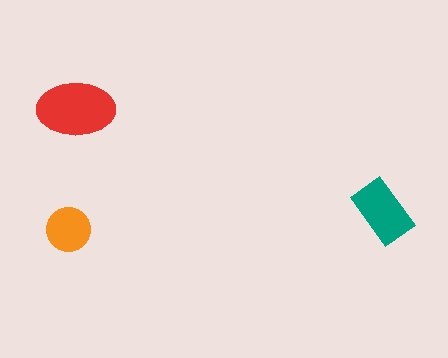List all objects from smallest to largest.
The orange circle, the teal rectangle, the red ellipse.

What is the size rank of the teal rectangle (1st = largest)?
2nd.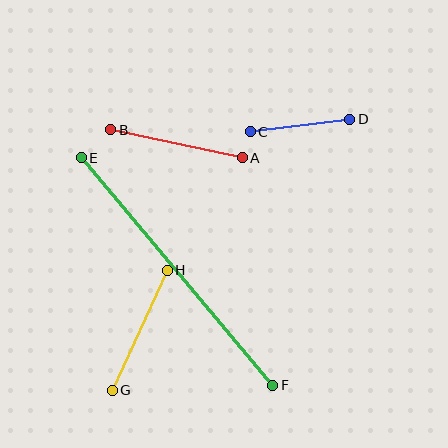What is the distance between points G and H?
The distance is approximately 132 pixels.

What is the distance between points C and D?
The distance is approximately 101 pixels.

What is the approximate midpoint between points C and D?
The midpoint is at approximately (300, 125) pixels.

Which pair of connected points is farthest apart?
Points E and F are farthest apart.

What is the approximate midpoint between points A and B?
The midpoint is at approximately (177, 144) pixels.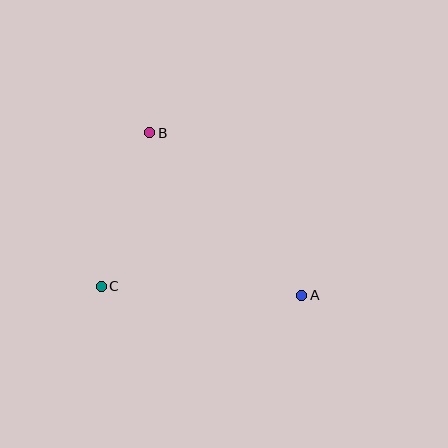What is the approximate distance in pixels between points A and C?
The distance between A and C is approximately 201 pixels.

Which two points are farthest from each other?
Points A and B are farthest from each other.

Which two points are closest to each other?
Points B and C are closest to each other.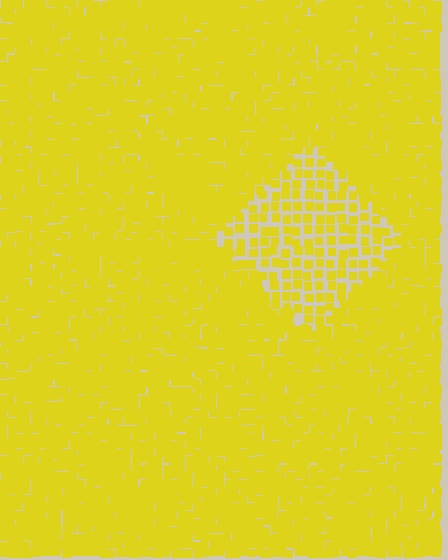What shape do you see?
I see a diamond.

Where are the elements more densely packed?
The elements are more densely packed outside the diamond boundary.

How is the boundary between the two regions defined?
The boundary is defined by a change in element density (approximately 2.1x ratio). All elements are the same color, size, and shape.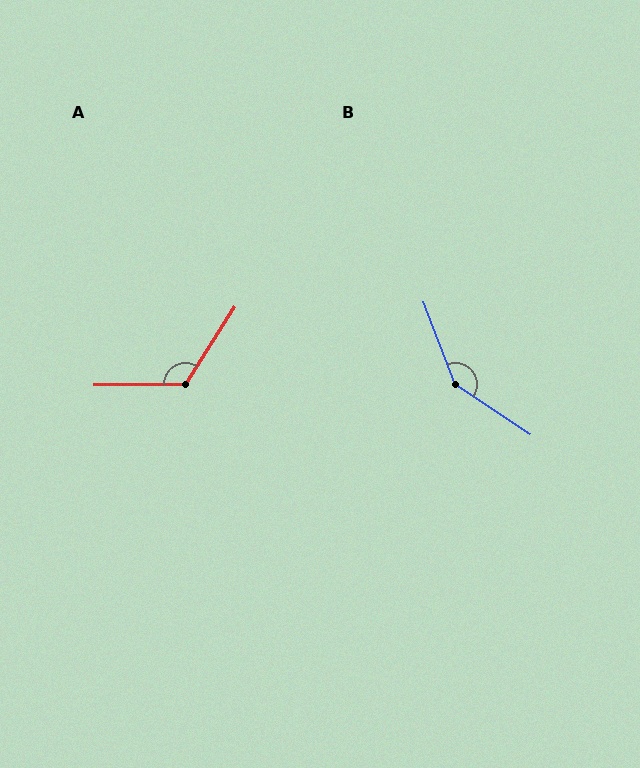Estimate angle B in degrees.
Approximately 145 degrees.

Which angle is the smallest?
A, at approximately 123 degrees.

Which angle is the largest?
B, at approximately 145 degrees.